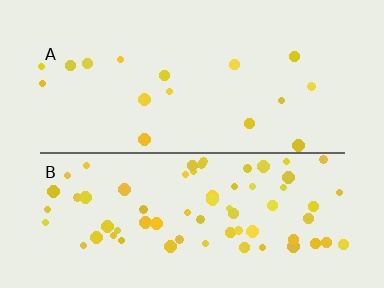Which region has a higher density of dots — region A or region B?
B (the bottom).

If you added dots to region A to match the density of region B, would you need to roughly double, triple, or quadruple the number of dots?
Approximately quadruple.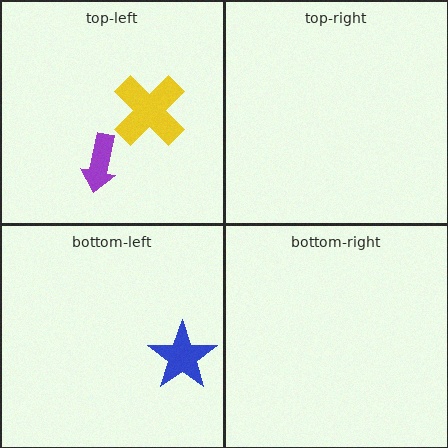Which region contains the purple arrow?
The top-left region.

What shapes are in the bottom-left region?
The blue star.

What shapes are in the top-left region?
The yellow cross, the purple arrow.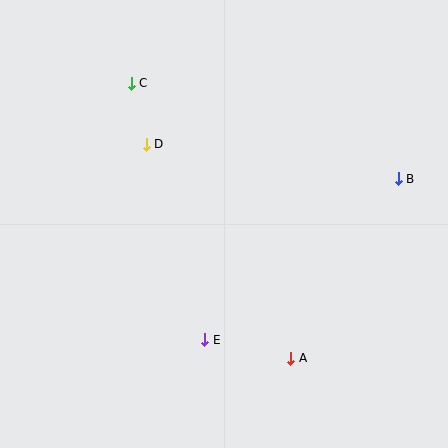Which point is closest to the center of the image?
Point D at (146, 144) is closest to the center.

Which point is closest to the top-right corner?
Point B is closest to the top-right corner.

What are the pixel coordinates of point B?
Point B is at (398, 179).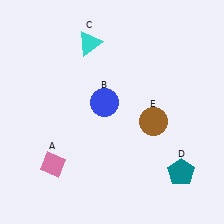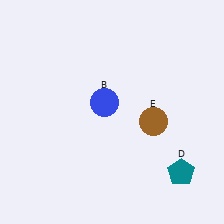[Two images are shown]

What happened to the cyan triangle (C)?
The cyan triangle (C) was removed in Image 2. It was in the top-left area of Image 1.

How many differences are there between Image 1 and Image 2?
There are 2 differences between the two images.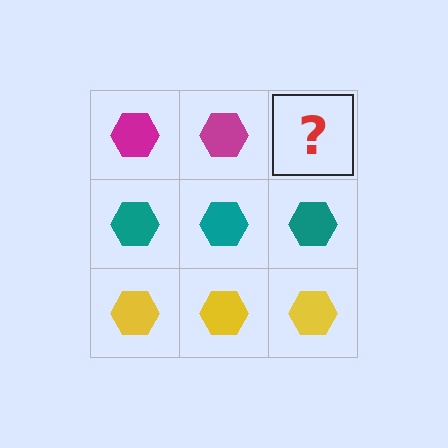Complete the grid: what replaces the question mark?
The question mark should be replaced with a magenta hexagon.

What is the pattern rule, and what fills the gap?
The rule is that each row has a consistent color. The gap should be filled with a magenta hexagon.